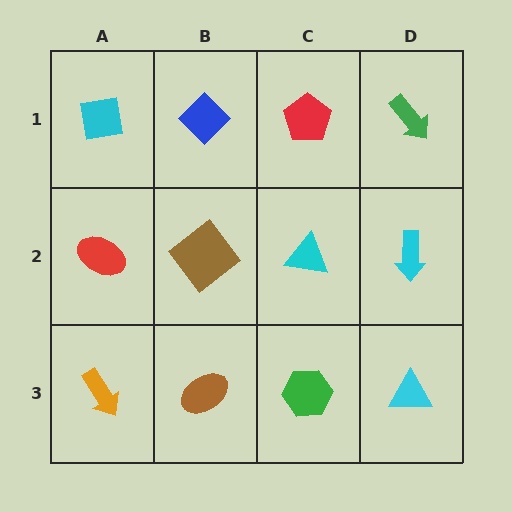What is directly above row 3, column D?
A cyan arrow.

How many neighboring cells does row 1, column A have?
2.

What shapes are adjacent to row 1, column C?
A cyan triangle (row 2, column C), a blue diamond (row 1, column B), a green arrow (row 1, column D).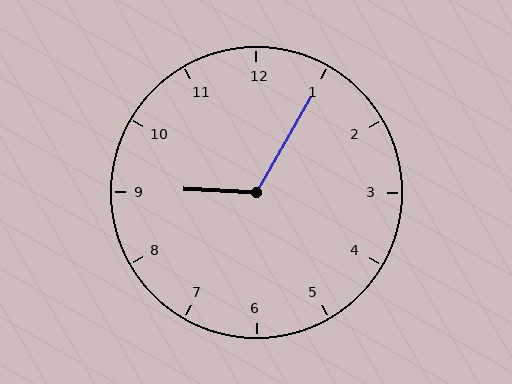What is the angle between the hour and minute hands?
Approximately 118 degrees.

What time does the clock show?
9:05.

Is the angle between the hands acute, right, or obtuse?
It is obtuse.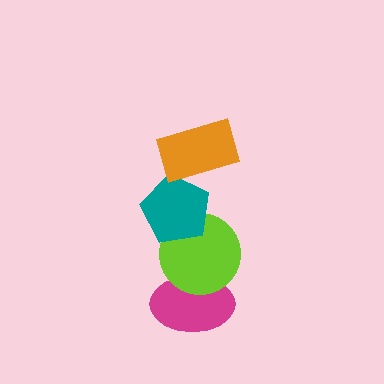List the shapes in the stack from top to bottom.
From top to bottom: the orange rectangle, the teal pentagon, the lime circle, the magenta ellipse.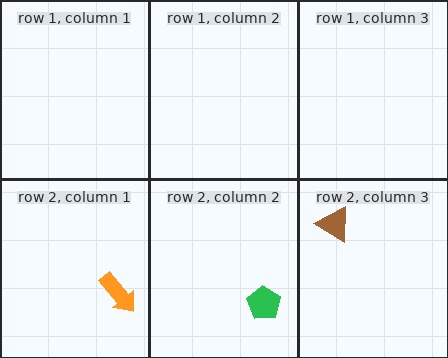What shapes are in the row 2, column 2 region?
The green pentagon.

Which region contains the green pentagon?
The row 2, column 2 region.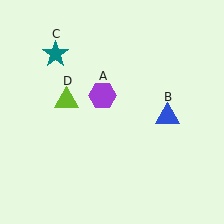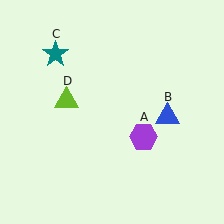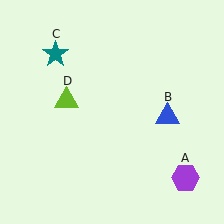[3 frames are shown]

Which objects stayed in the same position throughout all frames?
Blue triangle (object B) and teal star (object C) and lime triangle (object D) remained stationary.